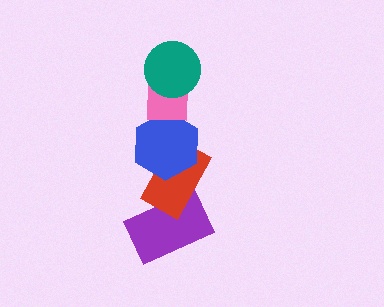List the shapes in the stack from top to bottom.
From top to bottom: the teal circle, the pink square, the blue hexagon, the red rectangle, the purple rectangle.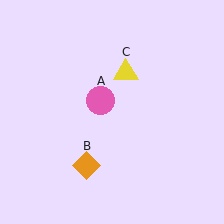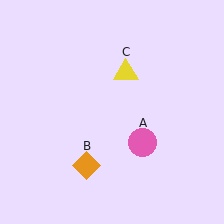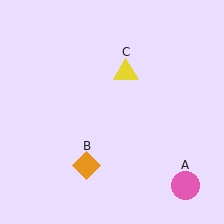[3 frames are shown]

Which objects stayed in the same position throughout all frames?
Orange diamond (object B) and yellow triangle (object C) remained stationary.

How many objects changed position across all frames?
1 object changed position: pink circle (object A).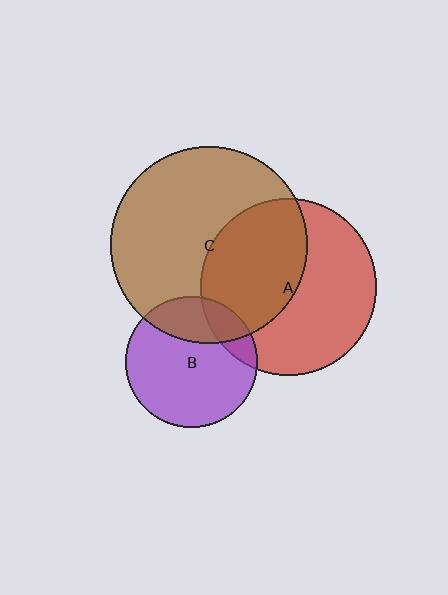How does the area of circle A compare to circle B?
Approximately 1.8 times.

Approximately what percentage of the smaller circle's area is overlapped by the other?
Approximately 15%.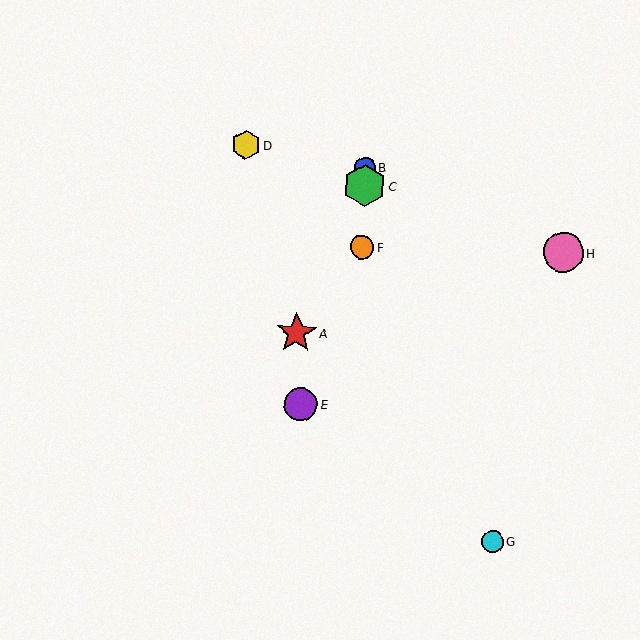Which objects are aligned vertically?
Objects B, C, F are aligned vertically.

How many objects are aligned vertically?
3 objects (B, C, F) are aligned vertically.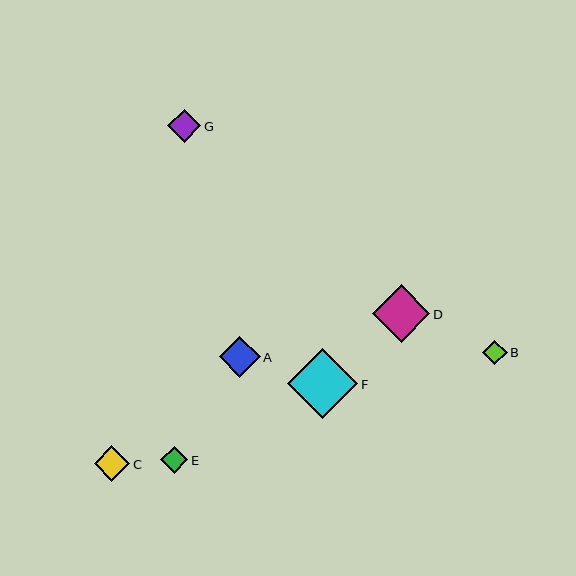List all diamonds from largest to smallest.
From largest to smallest: F, D, A, C, G, E, B.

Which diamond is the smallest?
Diamond B is the smallest with a size of approximately 25 pixels.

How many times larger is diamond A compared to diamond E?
Diamond A is approximately 1.5 times the size of diamond E.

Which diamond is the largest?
Diamond F is the largest with a size of approximately 70 pixels.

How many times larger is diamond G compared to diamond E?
Diamond G is approximately 1.2 times the size of diamond E.